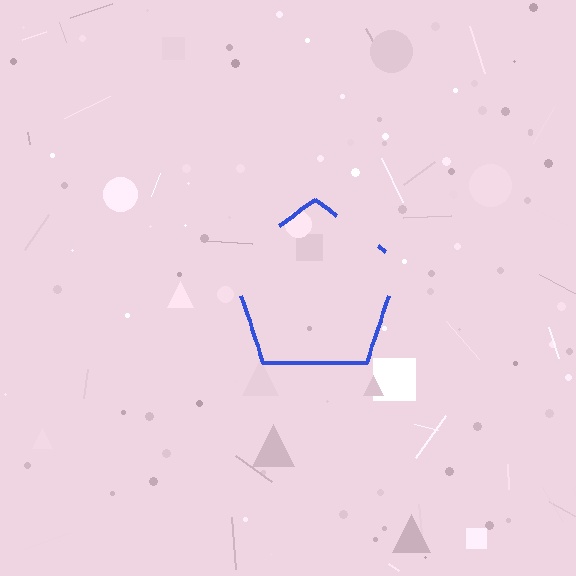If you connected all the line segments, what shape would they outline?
They would outline a pentagon.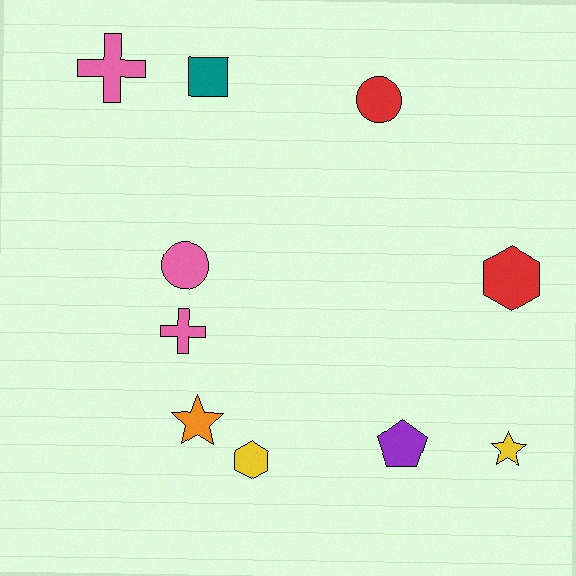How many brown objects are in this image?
There are no brown objects.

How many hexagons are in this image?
There are 2 hexagons.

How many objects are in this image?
There are 10 objects.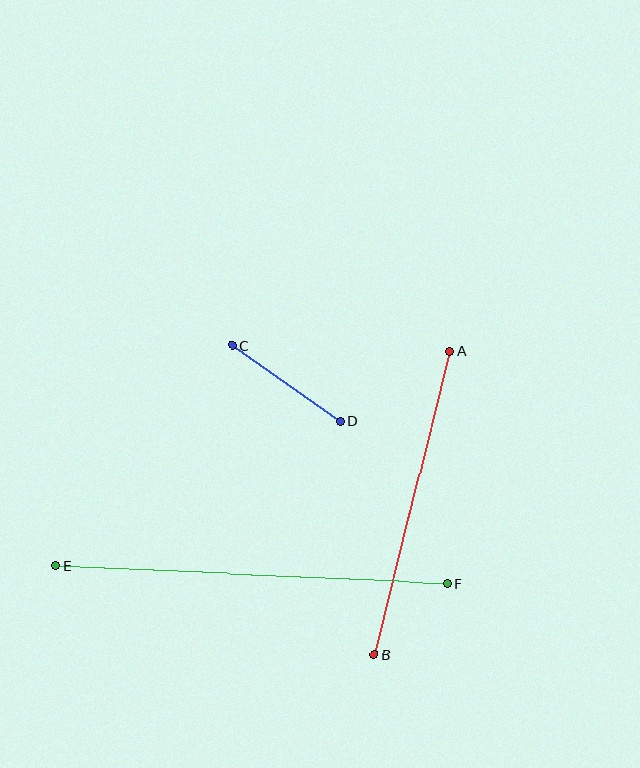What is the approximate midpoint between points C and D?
The midpoint is at approximately (286, 383) pixels.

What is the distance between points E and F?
The distance is approximately 392 pixels.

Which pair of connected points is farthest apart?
Points E and F are farthest apart.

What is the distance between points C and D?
The distance is approximately 132 pixels.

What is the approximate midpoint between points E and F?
The midpoint is at approximately (252, 574) pixels.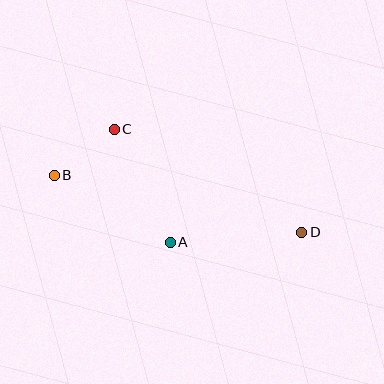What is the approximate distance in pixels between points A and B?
The distance between A and B is approximately 134 pixels.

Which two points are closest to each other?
Points B and C are closest to each other.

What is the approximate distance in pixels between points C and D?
The distance between C and D is approximately 214 pixels.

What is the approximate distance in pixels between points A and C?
The distance between A and C is approximately 126 pixels.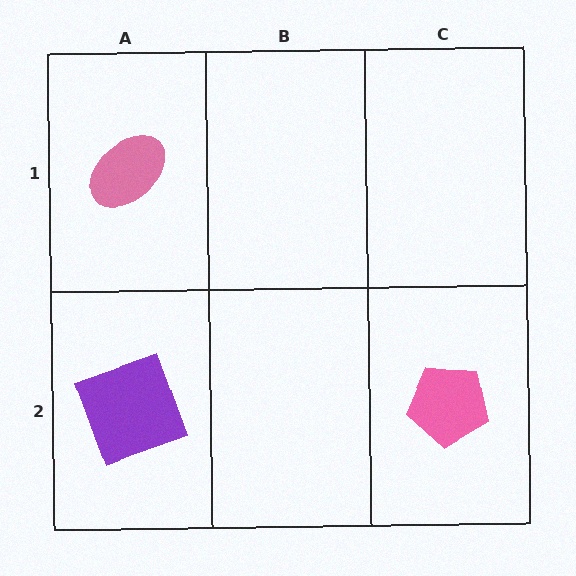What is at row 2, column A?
A purple square.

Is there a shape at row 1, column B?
No, that cell is empty.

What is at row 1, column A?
A pink ellipse.